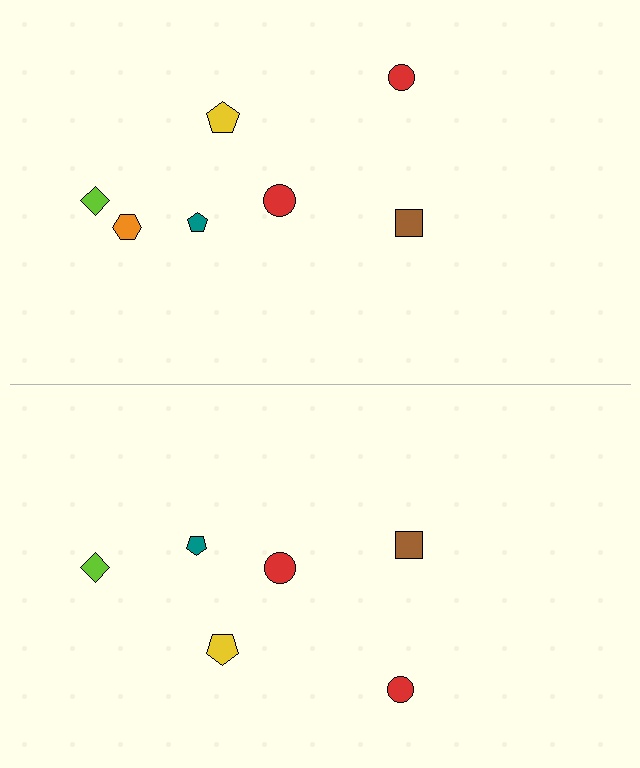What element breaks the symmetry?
A orange hexagon is missing from the bottom side.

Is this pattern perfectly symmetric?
No, the pattern is not perfectly symmetric. A orange hexagon is missing from the bottom side.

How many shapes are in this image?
There are 13 shapes in this image.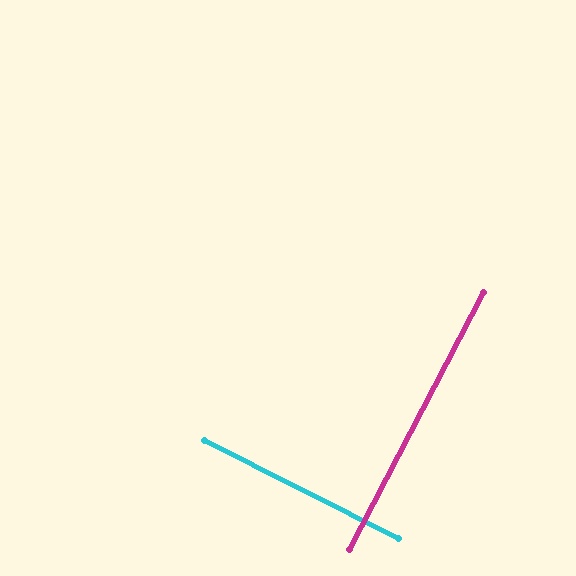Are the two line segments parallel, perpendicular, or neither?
Perpendicular — they meet at approximately 89°.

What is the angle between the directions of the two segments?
Approximately 89 degrees.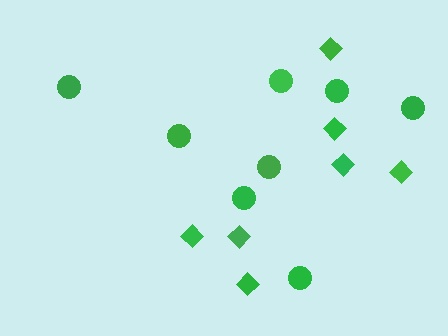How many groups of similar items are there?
There are 2 groups: one group of circles (8) and one group of diamonds (7).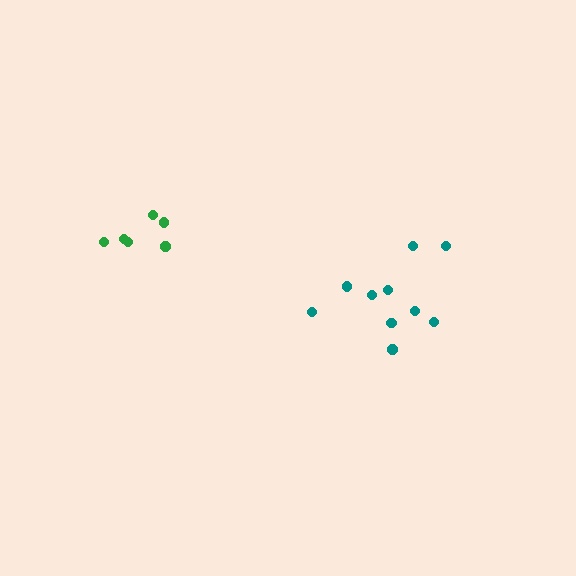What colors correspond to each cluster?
The clusters are colored: green, teal.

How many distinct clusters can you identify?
There are 2 distinct clusters.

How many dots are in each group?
Group 1: 6 dots, Group 2: 10 dots (16 total).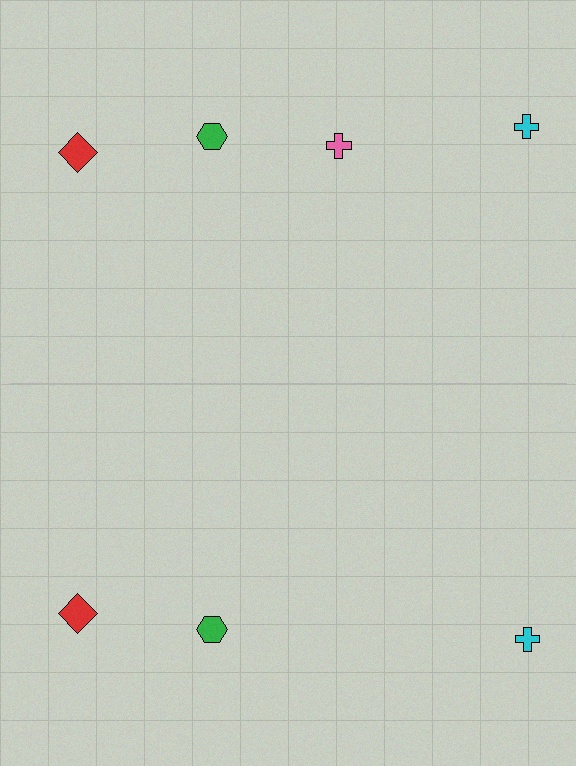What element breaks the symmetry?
A pink cross is missing from the bottom side.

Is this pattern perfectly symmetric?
No, the pattern is not perfectly symmetric. A pink cross is missing from the bottom side.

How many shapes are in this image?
There are 7 shapes in this image.